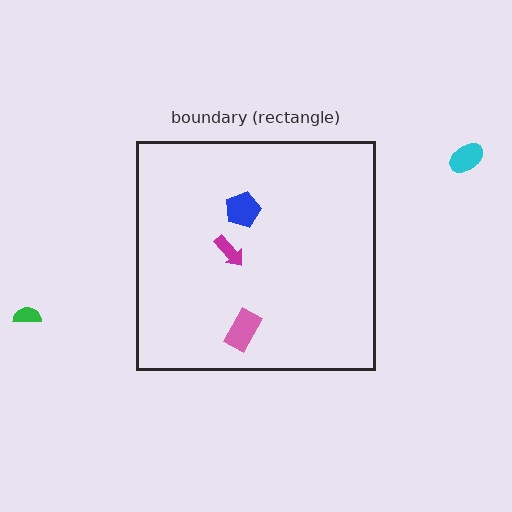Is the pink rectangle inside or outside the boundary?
Inside.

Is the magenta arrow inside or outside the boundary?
Inside.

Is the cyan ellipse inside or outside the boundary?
Outside.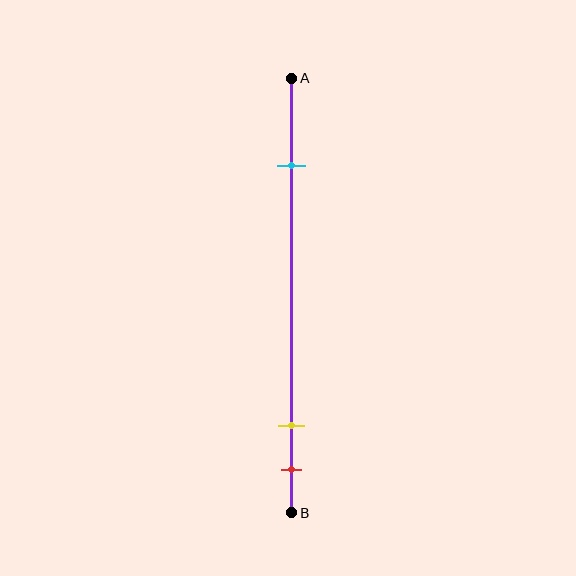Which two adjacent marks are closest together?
The yellow and red marks are the closest adjacent pair.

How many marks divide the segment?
There are 3 marks dividing the segment.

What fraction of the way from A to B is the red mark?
The red mark is approximately 90% (0.9) of the way from A to B.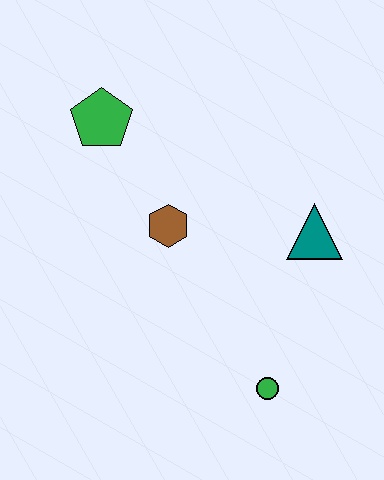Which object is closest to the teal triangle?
The brown hexagon is closest to the teal triangle.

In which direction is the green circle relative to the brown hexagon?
The green circle is below the brown hexagon.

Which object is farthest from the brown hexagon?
The green circle is farthest from the brown hexagon.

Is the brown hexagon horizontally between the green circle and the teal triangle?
No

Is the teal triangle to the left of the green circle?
No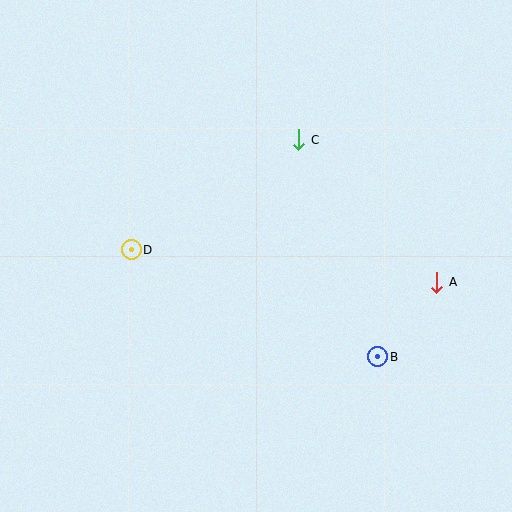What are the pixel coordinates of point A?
Point A is at (437, 282).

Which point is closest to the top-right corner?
Point C is closest to the top-right corner.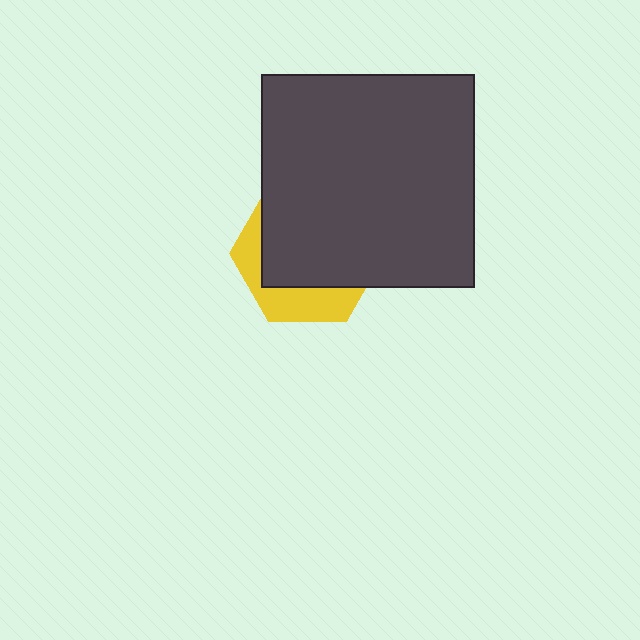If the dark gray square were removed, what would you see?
You would see the complete yellow hexagon.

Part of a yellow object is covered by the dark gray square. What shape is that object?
It is a hexagon.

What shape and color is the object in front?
The object in front is a dark gray square.